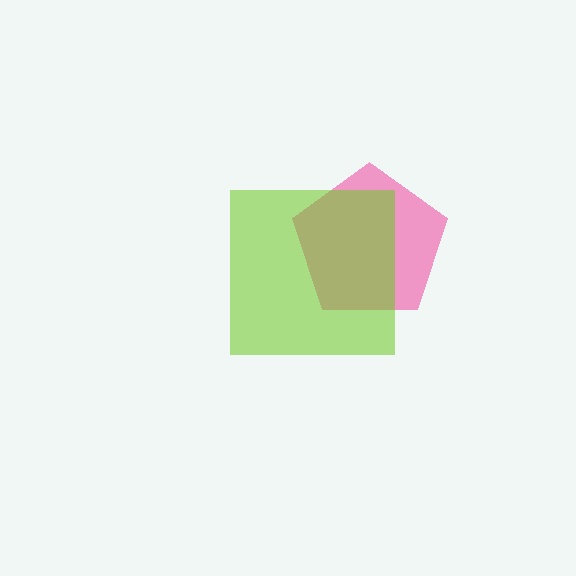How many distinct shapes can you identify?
There are 2 distinct shapes: a pink pentagon, a lime square.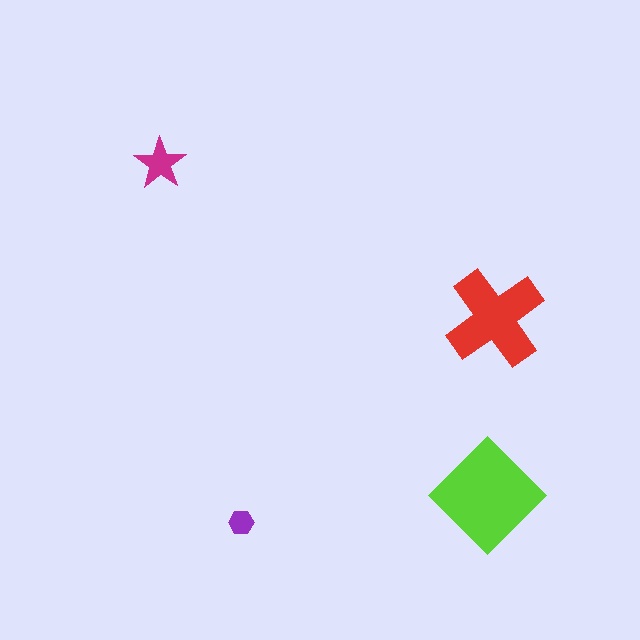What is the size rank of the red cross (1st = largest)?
2nd.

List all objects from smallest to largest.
The purple hexagon, the magenta star, the red cross, the lime diamond.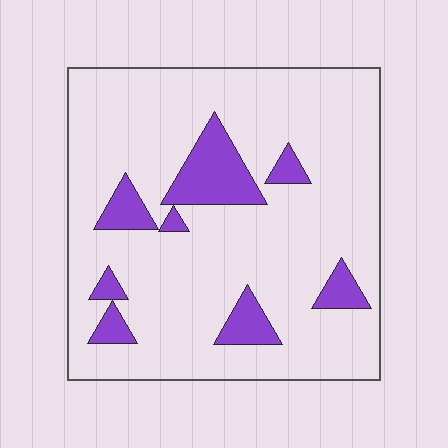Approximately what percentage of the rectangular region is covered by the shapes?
Approximately 15%.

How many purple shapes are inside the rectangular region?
8.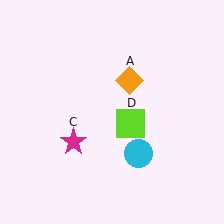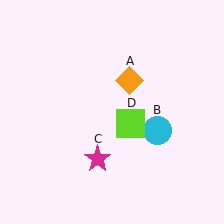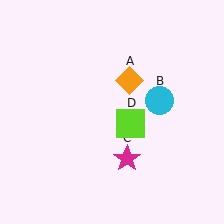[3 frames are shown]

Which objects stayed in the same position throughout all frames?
Orange diamond (object A) and lime square (object D) remained stationary.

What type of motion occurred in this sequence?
The cyan circle (object B), magenta star (object C) rotated counterclockwise around the center of the scene.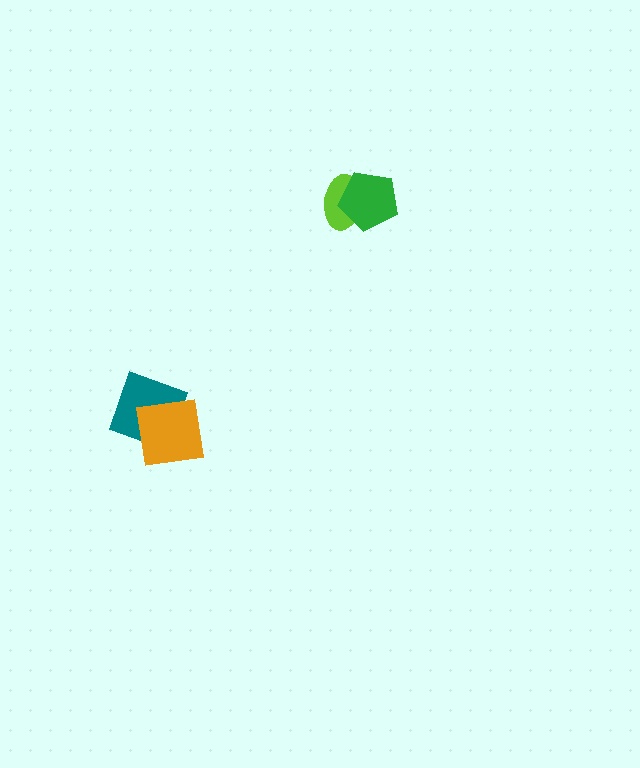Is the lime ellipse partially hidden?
Yes, it is partially covered by another shape.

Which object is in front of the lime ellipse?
The green pentagon is in front of the lime ellipse.